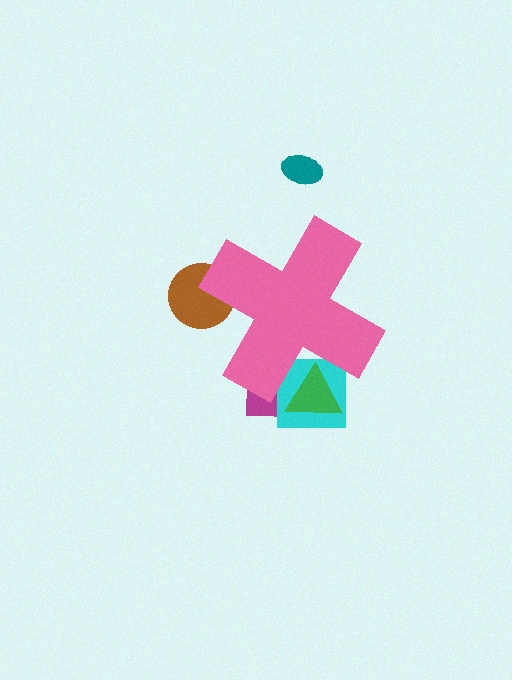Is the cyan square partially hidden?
Yes, the cyan square is partially hidden behind the pink cross.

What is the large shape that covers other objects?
A pink cross.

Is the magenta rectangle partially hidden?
Yes, the magenta rectangle is partially hidden behind the pink cross.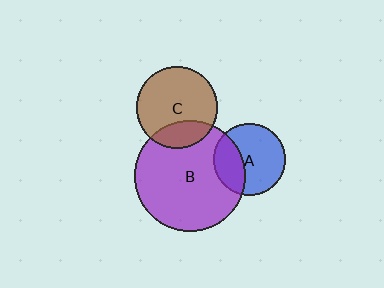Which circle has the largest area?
Circle B (purple).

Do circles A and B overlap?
Yes.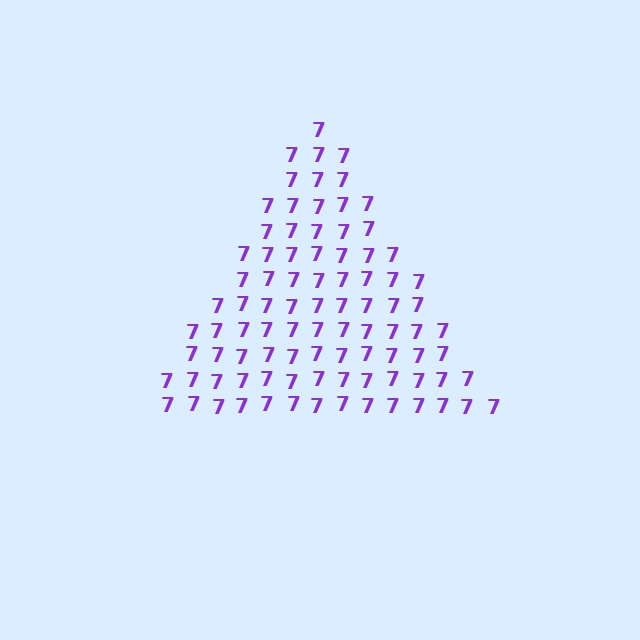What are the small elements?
The small elements are digit 7's.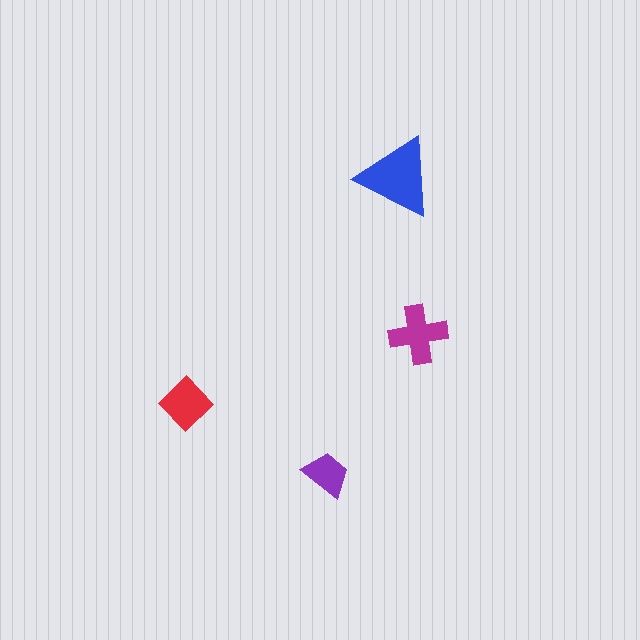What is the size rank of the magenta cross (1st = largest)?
2nd.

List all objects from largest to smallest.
The blue triangle, the magenta cross, the red diamond, the purple trapezoid.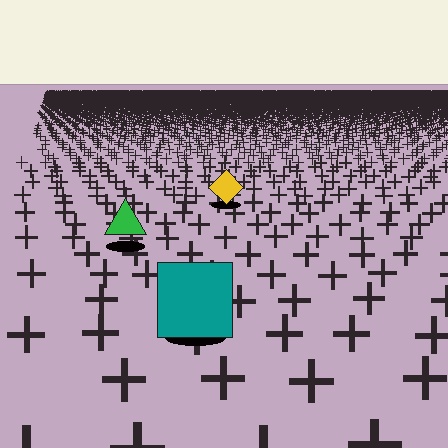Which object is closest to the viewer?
The teal square is closest. The texture marks near it are larger and more spread out.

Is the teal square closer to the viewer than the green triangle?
Yes. The teal square is closer — you can tell from the texture gradient: the ground texture is coarser near it.